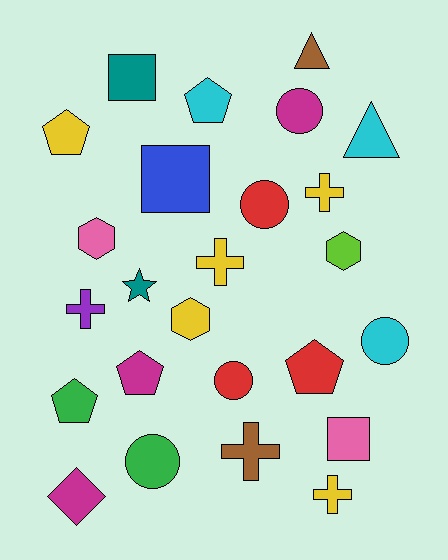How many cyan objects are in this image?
There are 3 cyan objects.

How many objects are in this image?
There are 25 objects.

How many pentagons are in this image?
There are 5 pentagons.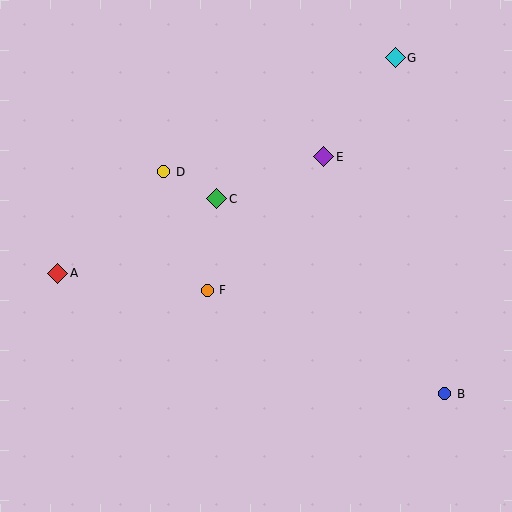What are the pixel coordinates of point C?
Point C is at (217, 199).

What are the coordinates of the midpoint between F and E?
The midpoint between F and E is at (266, 223).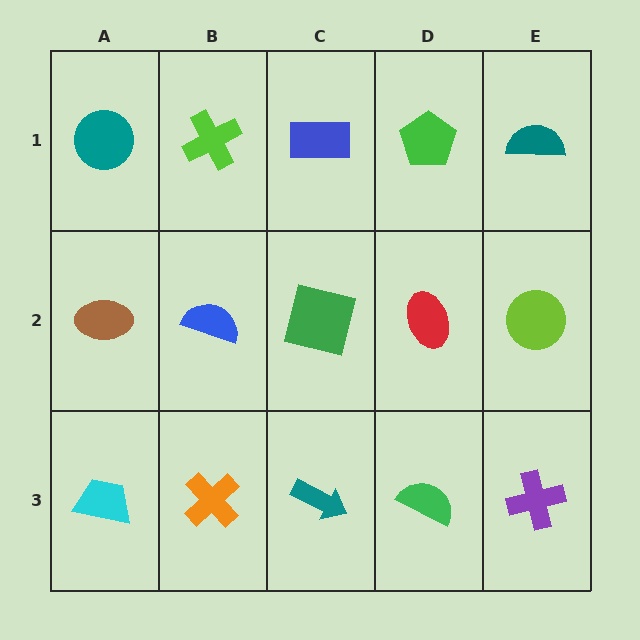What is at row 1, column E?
A teal semicircle.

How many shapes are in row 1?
5 shapes.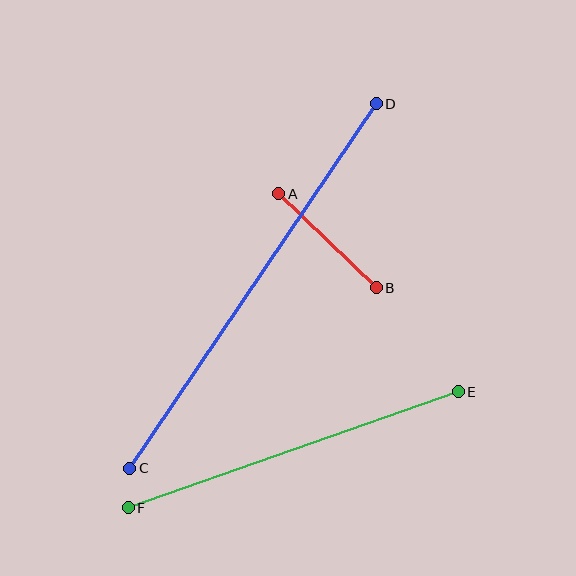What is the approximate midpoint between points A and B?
The midpoint is at approximately (328, 241) pixels.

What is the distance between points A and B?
The distance is approximately 135 pixels.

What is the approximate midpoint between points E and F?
The midpoint is at approximately (293, 450) pixels.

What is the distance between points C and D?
The distance is approximately 440 pixels.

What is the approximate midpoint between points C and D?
The midpoint is at approximately (253, 286) pixels.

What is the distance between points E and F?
The distance is approximately 350 pixels.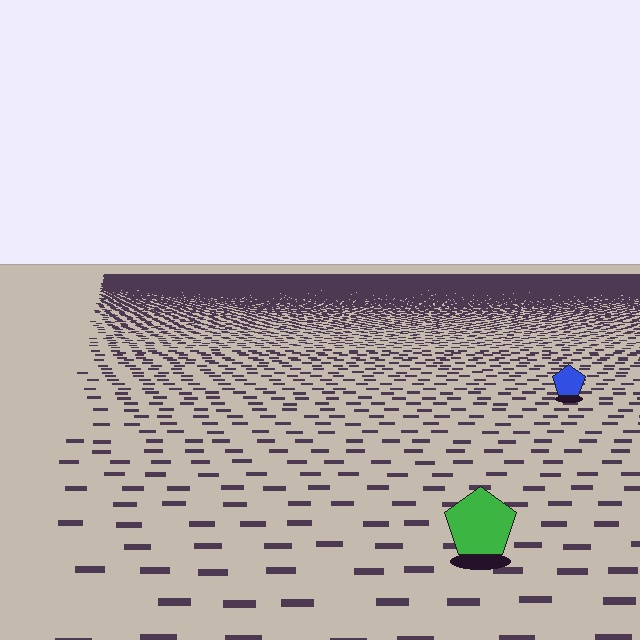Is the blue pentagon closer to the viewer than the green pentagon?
No. The green pentagon is closer — you can tell from the texture gradient: the ground texture is coarser near it.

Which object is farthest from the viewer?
The blue pentagon is farthest from the viewer. It appears smaller and the ground texture around it is denser.